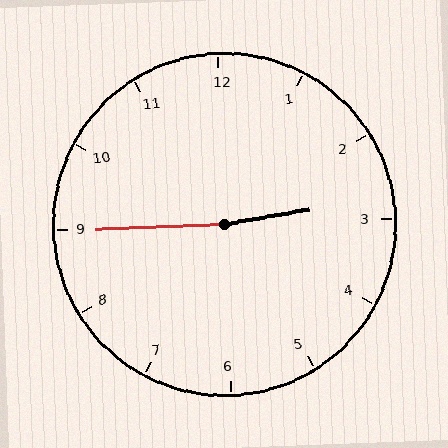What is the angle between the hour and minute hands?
Approximately 172 degrees.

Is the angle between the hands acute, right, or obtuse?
It is obtuse.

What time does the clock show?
2:45.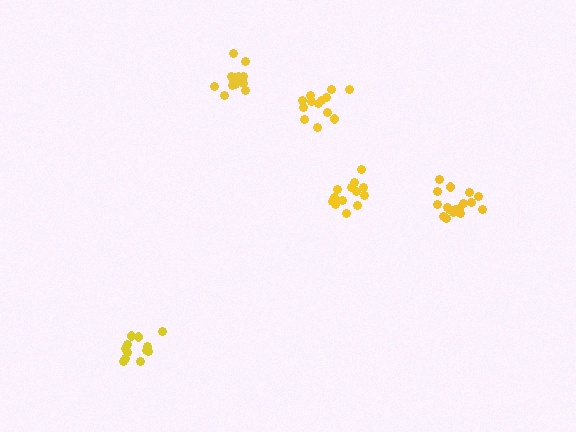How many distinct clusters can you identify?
There are 5 distinct clusters.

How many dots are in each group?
Group 1: 12 dots, Group 2: 13 dots, Group 3: 13 dots, Group 4: 17 dots, Group 5: 13 dots (68 total).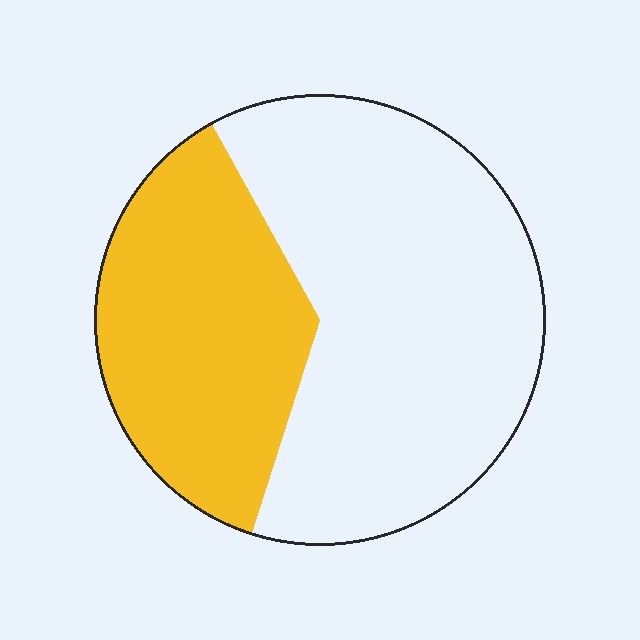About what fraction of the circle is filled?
About three eighths (3/8).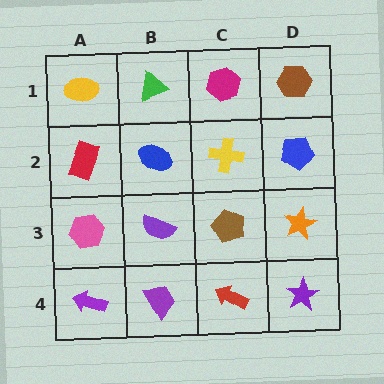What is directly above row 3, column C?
A yellow cross.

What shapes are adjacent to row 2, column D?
A brown hexagon (row 1, column D), an orange star (row 3, column D), a yellow cross (row 2, column C).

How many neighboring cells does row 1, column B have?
3.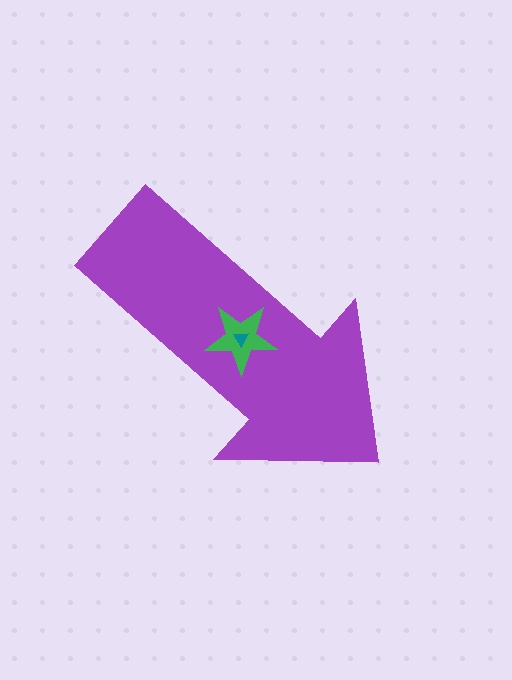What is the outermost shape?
The purple arrow.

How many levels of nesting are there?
3.